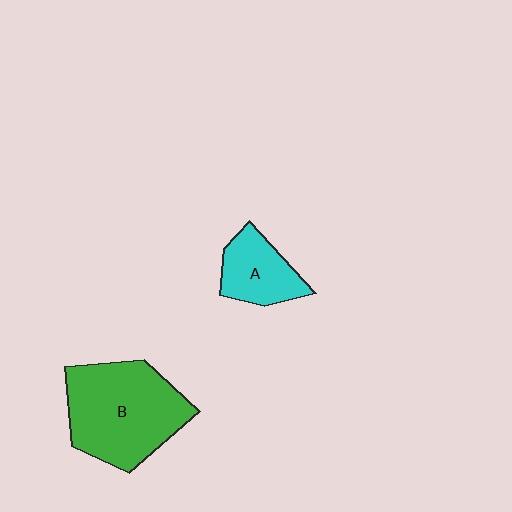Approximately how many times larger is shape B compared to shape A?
Approximately 2.2 times.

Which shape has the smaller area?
Shape A (cyan).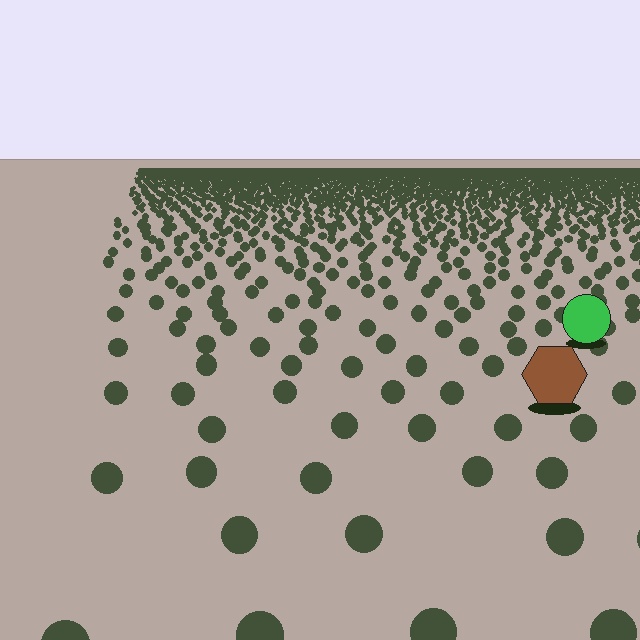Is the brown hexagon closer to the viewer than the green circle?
Yes. The brown hexagon is closer — you can tell from the texture gradient: the ground texture is coarser near it.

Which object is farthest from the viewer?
The green circle is farthest from the viewer. It appears smaller and the ground texture around it is denser.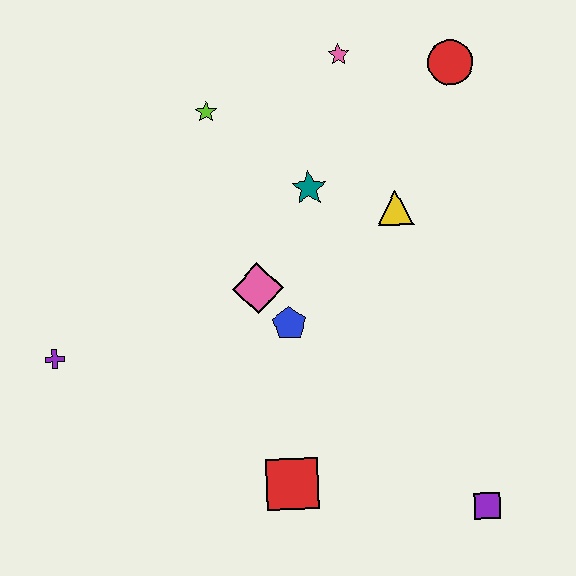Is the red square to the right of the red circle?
No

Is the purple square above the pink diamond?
No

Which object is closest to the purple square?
The red square is closest to the purple square.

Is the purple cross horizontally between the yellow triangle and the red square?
No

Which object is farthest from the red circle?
The purple cross is farthest from the red circle.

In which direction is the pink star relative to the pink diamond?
The pink star is above the pink diamond.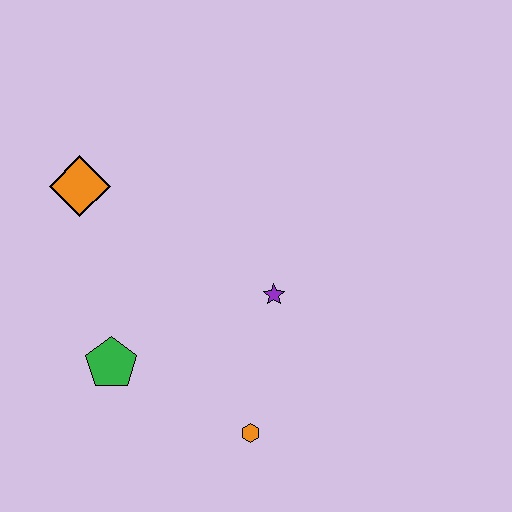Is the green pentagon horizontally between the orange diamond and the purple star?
Yes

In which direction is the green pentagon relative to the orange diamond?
The green pentagon is below the orange diamond.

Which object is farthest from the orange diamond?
The orange hexagon is farthest from the orange diamond.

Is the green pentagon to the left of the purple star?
Yes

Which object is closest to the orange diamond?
The green pentagon is closest to the orange diamond.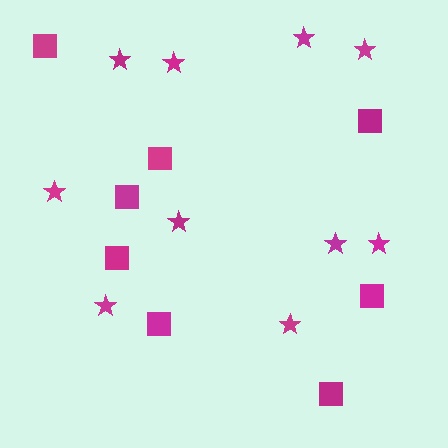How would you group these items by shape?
There are 2 groups: one group of stars (10) and one group of squares (8).